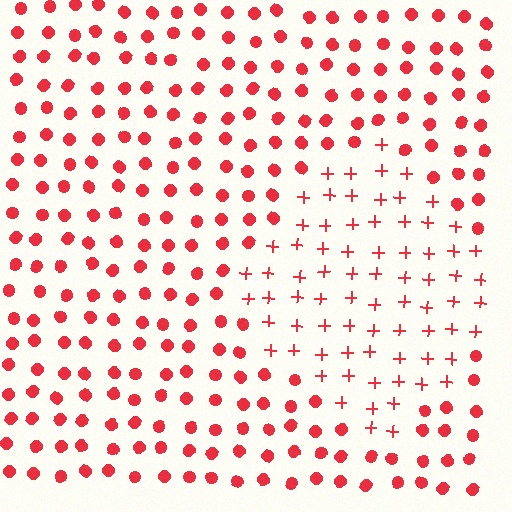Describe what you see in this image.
The image is filled with small red elements arranged in a uniform grid. A diamond-shaped region contains plus signs, while the surrounding area contains circles. The boundary is defined purely by the change in element shape.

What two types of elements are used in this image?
The image uses plus signs inside the diamond region and circles outside it.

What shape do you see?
I see a diamond.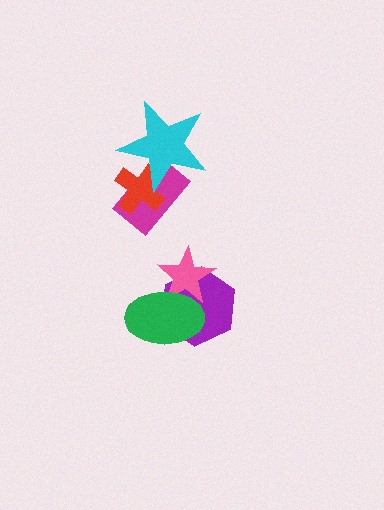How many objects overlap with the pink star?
2 objects overlap with the pink star.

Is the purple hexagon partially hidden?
Yes, it is partially covered by another shape.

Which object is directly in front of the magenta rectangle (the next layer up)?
The red cross is directly in front of the magenta rectangle.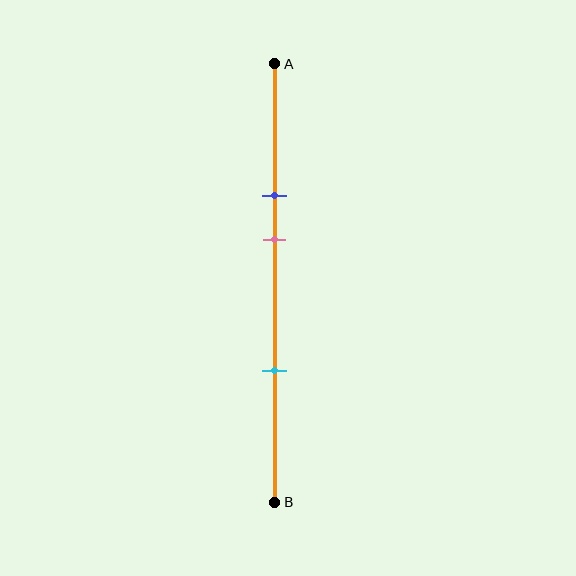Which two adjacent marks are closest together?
The blue and pink marks are the closest adjacent pair.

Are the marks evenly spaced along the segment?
No, the marks are not evenly spaced.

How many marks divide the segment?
There are 3 marks dividing the segment.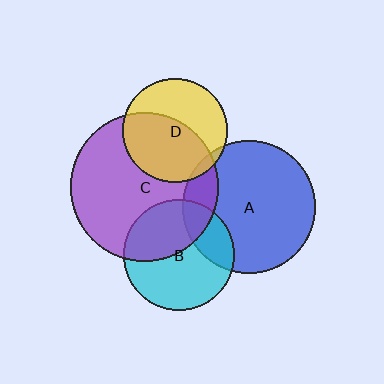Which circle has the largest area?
Circle C (purple).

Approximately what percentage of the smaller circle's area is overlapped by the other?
Approximately 15%.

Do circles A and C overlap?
Yes.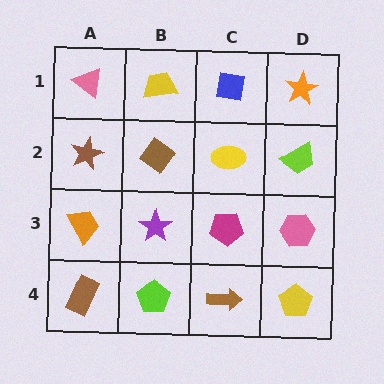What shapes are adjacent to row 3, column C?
A yellow ellipse (row 2, column C), a brown arrow (row 4, column C), a purple star (row 3, column B), a pink hexagon (row 3, column D).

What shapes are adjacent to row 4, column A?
An orange trapezoid (row 3, column A), a lime pentagon (row 4, column B).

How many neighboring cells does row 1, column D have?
2.